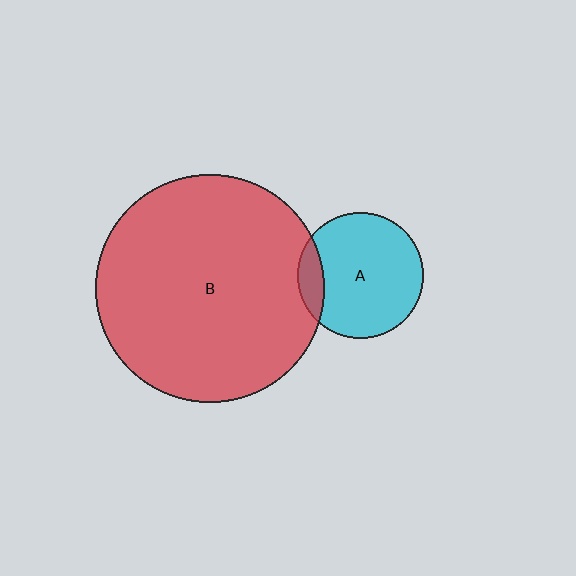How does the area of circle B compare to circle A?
Approximately 3.3 times.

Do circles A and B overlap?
Yes.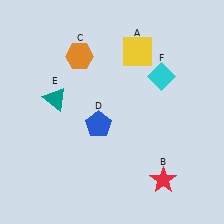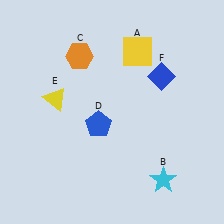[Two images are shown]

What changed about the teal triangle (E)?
In Image 1, E is teal. In Image 2, it changed to yellow.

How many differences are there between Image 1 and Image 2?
There are 3 differences between the two images.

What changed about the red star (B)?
In Image 1, B is red. In Image 2, it changed to cyan.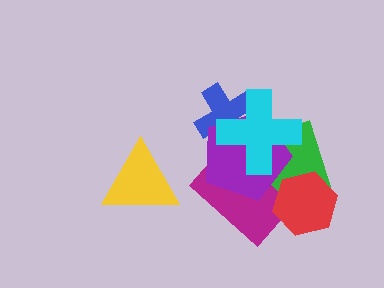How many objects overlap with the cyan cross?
4 objects overlap with the cyan cross.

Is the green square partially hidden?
Yes, it is partially covered by another shape.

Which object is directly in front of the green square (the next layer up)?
The magenta rectangle is directly in front of the green square.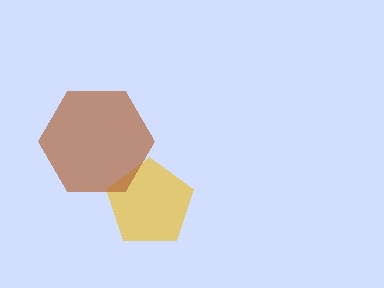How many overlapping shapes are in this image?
There are 2 overlapping shapes in the image.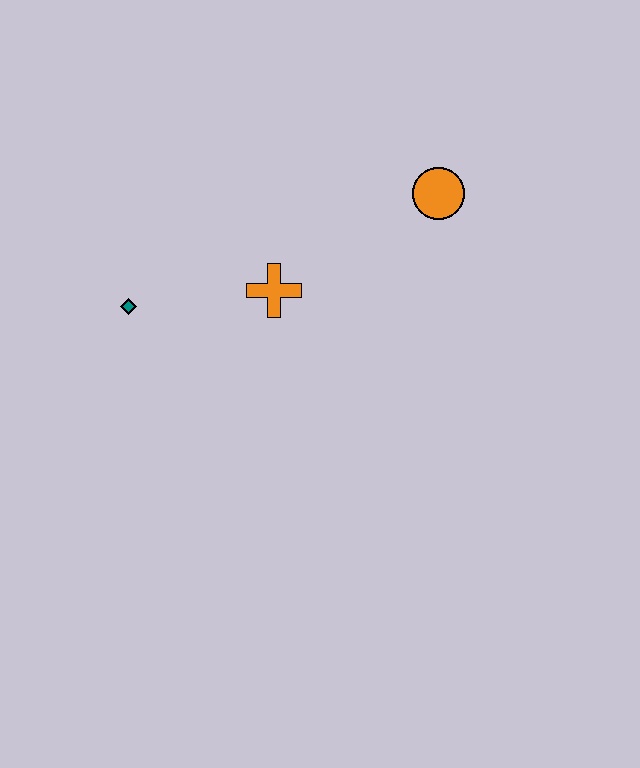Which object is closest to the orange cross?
The teal diamond is closest to the orange cross.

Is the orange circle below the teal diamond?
No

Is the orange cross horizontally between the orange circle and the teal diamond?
Yes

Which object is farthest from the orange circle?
The teal diamond is farthest from the orange circle.